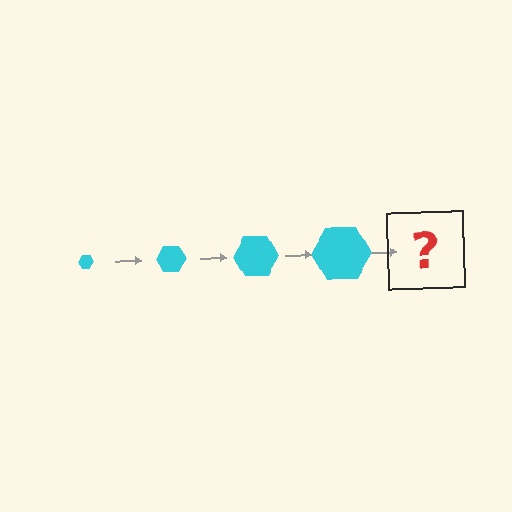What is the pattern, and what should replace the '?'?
The pattern is that the hexagon gets progressively larger each step. The '?' should be a cyan hexagon, larger than the previous one.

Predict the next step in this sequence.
The next step is a cyan hexagon, larger than the previous one.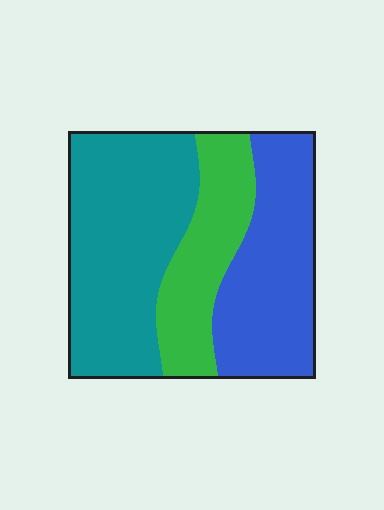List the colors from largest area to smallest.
From largest to smallest: teal, blue, green.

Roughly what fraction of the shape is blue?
Blue takes up between a sixth and a third of the shape.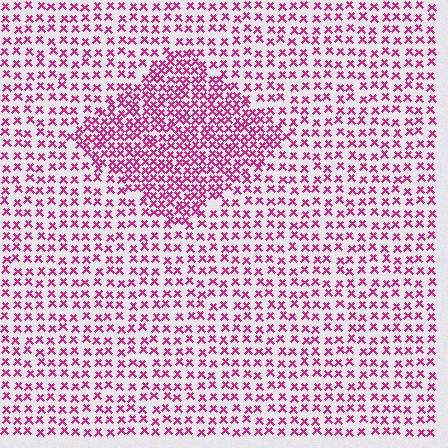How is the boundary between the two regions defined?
The boundary is defined by a change in element density (approximately 1.9x ratio). All elements are the same color, size, and shape.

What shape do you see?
I see a diamond.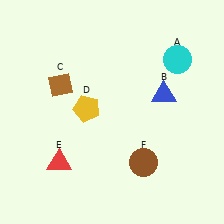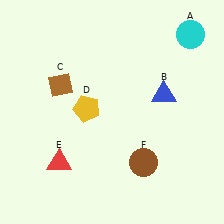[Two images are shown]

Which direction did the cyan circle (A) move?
The cyan circle (A) moved up.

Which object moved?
The cyan circle (A) moved up.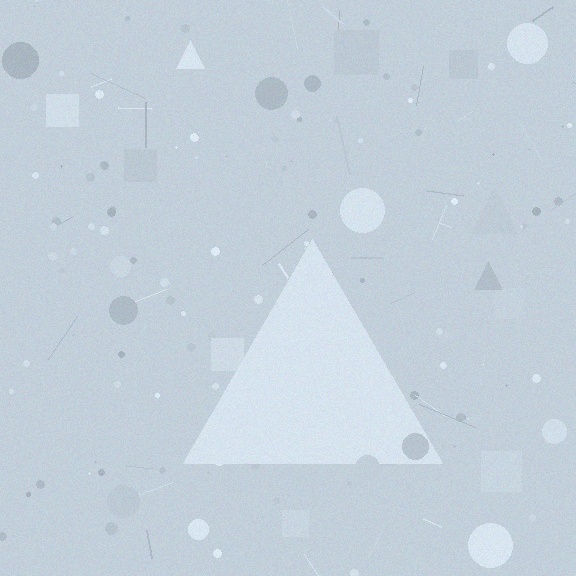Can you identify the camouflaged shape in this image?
The camouflaged shape is a triangle.